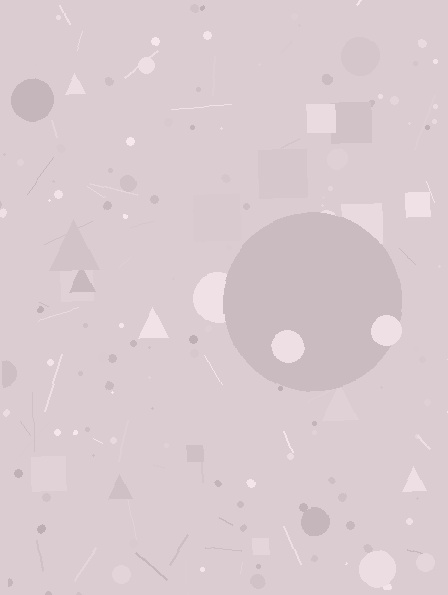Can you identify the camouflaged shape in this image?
The camouflaged shape is a circle.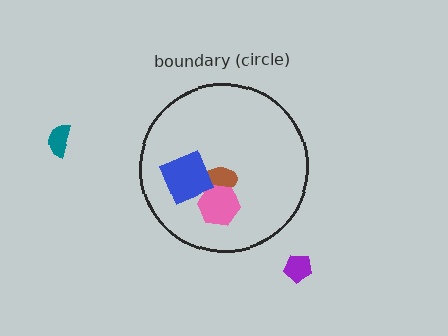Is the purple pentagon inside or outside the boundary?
Outside.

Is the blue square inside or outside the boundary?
Inside.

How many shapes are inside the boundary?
3 inside, 2 outside.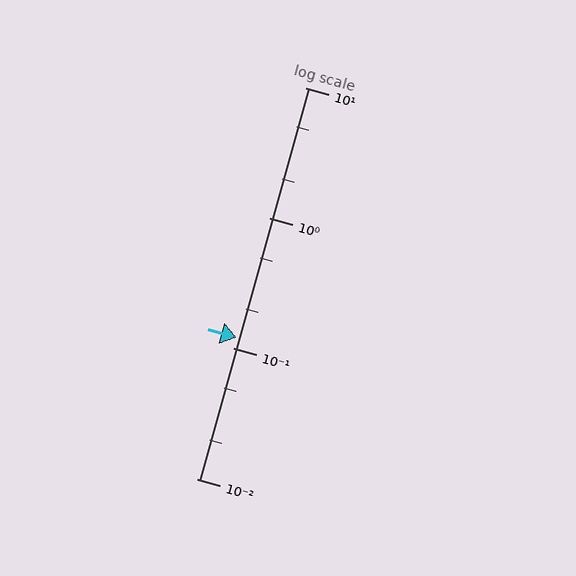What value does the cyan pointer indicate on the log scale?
The pointer indicates approximately 0.12.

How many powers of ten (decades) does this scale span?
The scale spans 3 decades, from 0.01 to 10.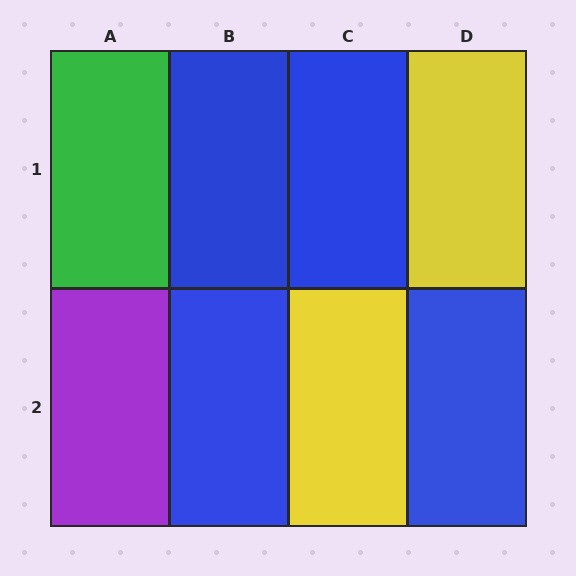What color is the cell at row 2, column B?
Blue.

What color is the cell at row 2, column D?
Blue.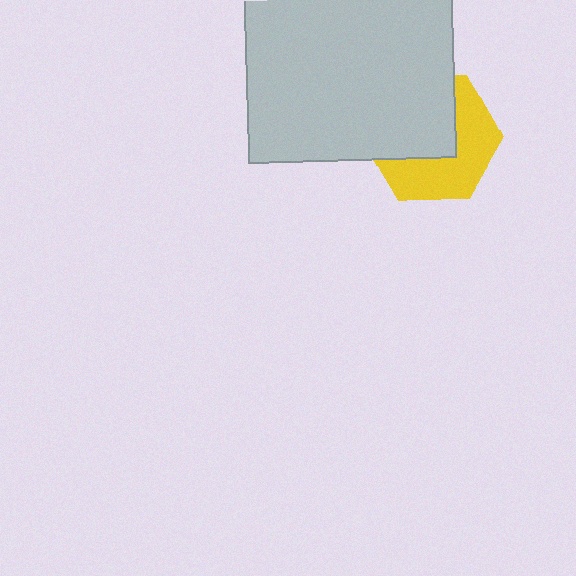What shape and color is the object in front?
The object in front is a light gray rectangle.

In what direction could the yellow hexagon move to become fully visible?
The yellow hexagon could move toward the lower-right. That would shift it out from behind the light gray rectangle entirely.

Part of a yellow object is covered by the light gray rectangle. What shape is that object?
It is a hexagon.